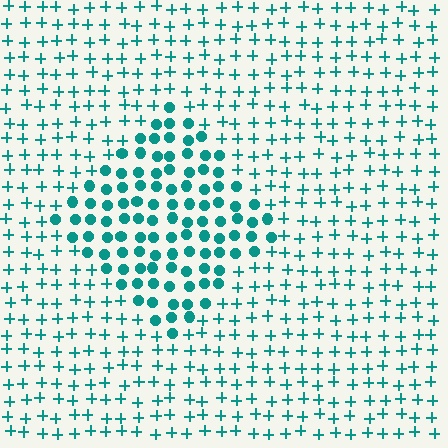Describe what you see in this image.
The image is filled with small teal elements arranged in a uniform grid. A diamond-shaped region contains circles, while the surrounding area contains plus signs. The boundary is defined purely by the change in element shape.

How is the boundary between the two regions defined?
The boundary is defined by a change in element shape: circles inside vs. plus signs outside. All elements share the same color and spacing.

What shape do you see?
I see a diamond.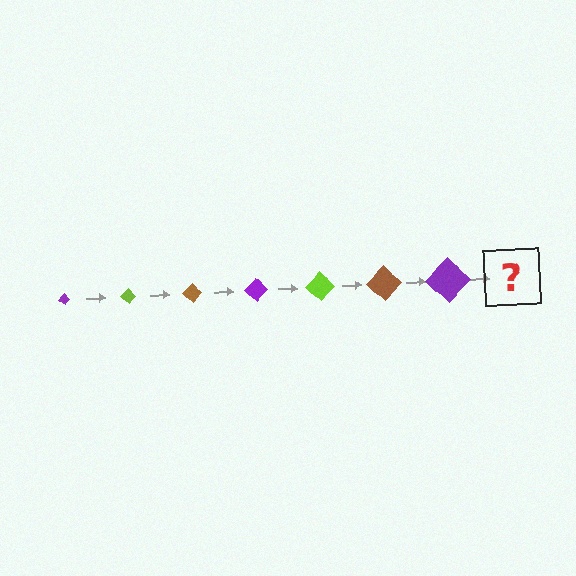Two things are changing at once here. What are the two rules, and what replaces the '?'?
The two rules are that the diamond grows larger each step and the color cycles through purple, lime, and brown. The '?' should be a lime diamond, larger than the previous one.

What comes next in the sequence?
The next element should be a lime diamond, larger than the previous one.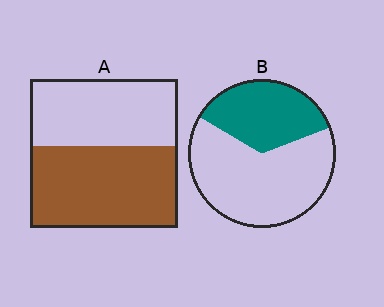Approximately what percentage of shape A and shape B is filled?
A is approximately 55% and B is approximately 35%.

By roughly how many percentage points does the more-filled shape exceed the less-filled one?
By roughly 20 percentage points (A over B).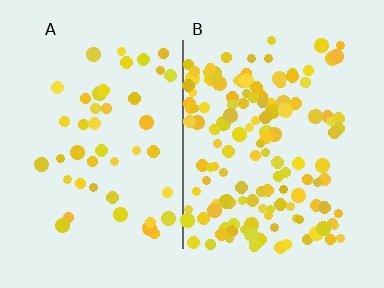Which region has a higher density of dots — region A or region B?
B (the right).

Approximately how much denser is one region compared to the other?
Approximately 3.1× — region B over region A.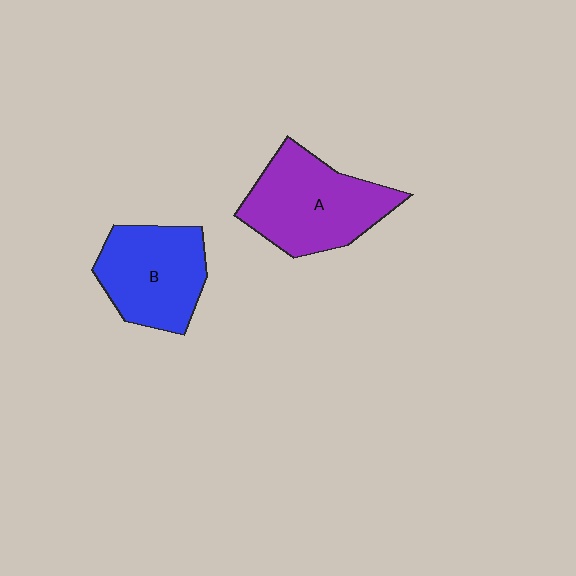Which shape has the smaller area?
Shape B (blue).